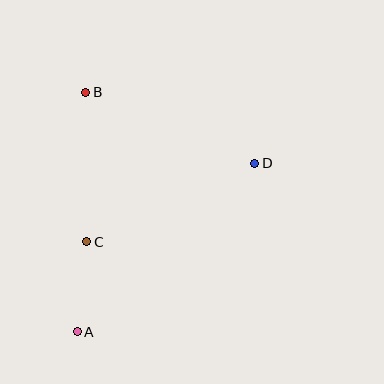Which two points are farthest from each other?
Points A and D are farthest from each other.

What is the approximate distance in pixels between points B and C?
The distance between B and C is approximately 149 pixels.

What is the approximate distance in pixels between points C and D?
The distance between C and D is approximately 185 pixels.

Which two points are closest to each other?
Points A and C are closest to each other.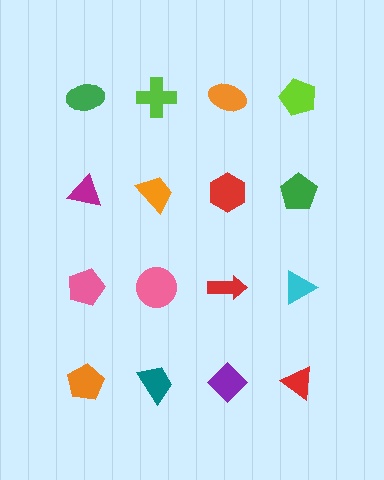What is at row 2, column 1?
A magenta triangle.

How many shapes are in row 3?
4 shapes.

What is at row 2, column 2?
An orange trapezoid.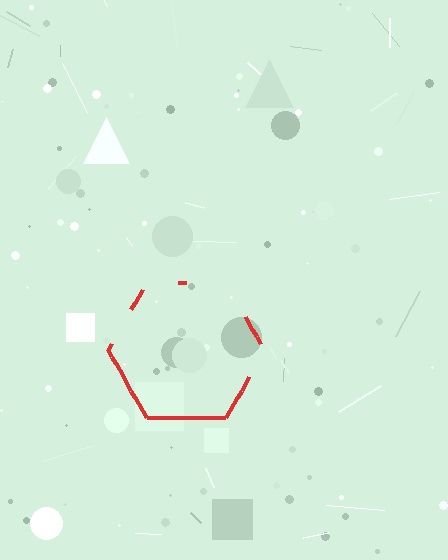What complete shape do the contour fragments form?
The contour fragments form a hexagon.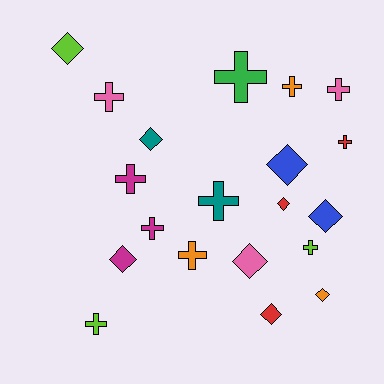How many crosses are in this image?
There are 11 crosses.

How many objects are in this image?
There are 20 objects.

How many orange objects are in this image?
There are 3 orange objects.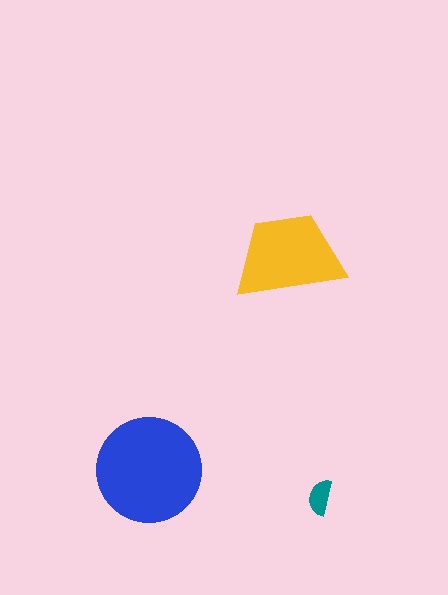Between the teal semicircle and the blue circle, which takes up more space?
The blue circle.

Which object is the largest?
The blue circle.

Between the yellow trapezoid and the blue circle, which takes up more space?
The blue circle.